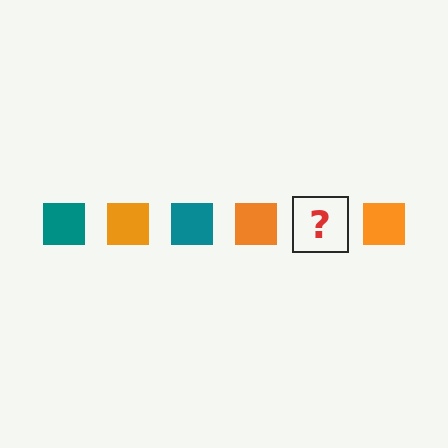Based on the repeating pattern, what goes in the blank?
The blank should be a teal square.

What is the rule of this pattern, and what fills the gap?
The rule is that the pattern cycles through teal, orange squares. The gap should be filled with a teal square.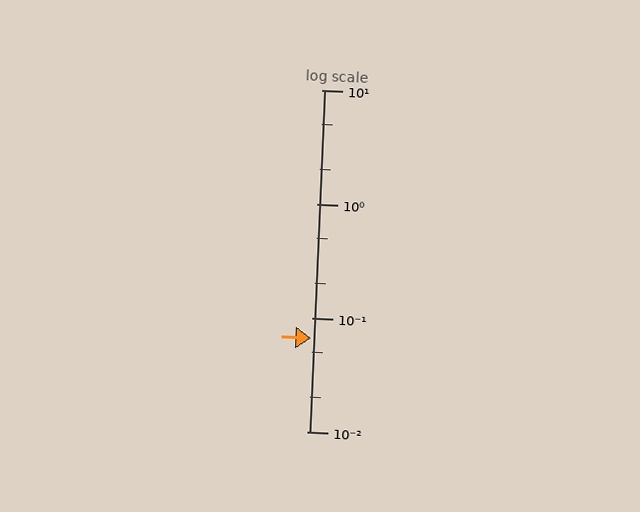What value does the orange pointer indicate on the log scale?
The pointer indicates approximately 0.066.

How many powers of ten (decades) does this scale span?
The scale spans 3 decades, from 0.01 to 10.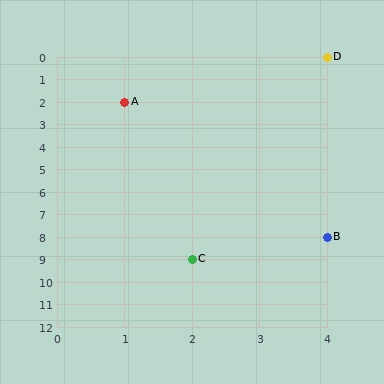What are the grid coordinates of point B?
Point B is at grid coordinates (4, 8).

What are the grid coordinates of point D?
Point D is at grid coordinates (4, 0).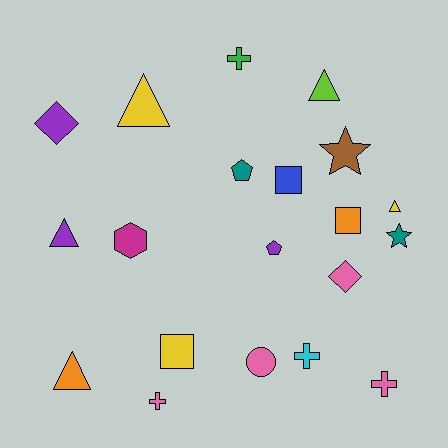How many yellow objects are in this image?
There are 3 yellow objects.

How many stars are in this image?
There are 2 stars.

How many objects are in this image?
There are 20 objects.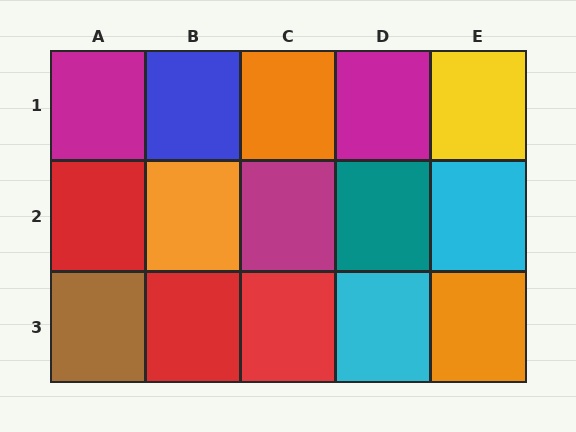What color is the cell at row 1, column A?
Magenta.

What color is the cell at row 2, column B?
Orange.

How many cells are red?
3 cells are red.